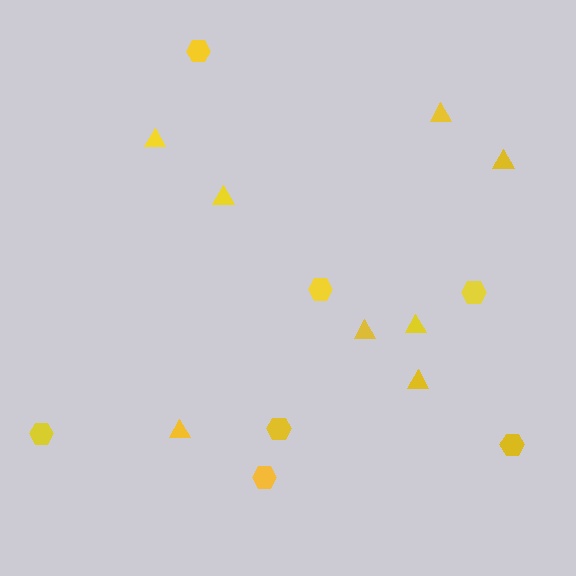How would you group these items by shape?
There are 2 groups: one group of triangles (8) and one group of hexagons (7).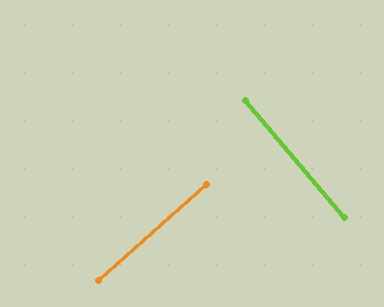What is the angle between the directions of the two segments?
Approximately 89 degrees.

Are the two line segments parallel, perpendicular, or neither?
Perpendicular — they meet at approximately 89°.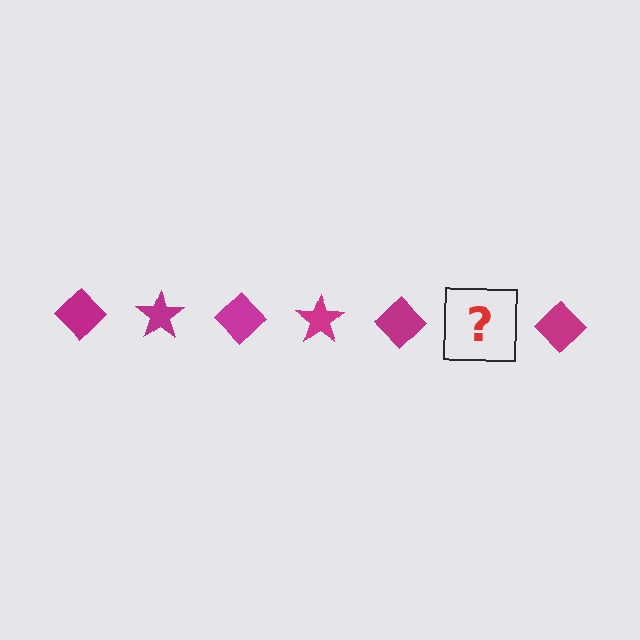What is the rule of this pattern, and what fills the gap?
The rule is that the pattern cycles through diamond, star shapes in magenta. The gap should be filled with a magenta star.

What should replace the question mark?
The question mark should be replaced with a magenta star.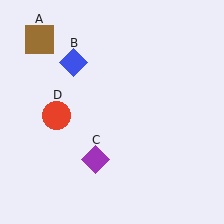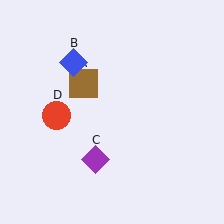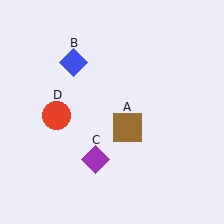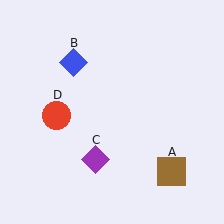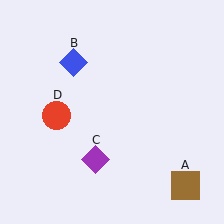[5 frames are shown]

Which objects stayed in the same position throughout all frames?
Blue diamond (object B) and purple diamond (object C) and red circle (object D) remained stationary.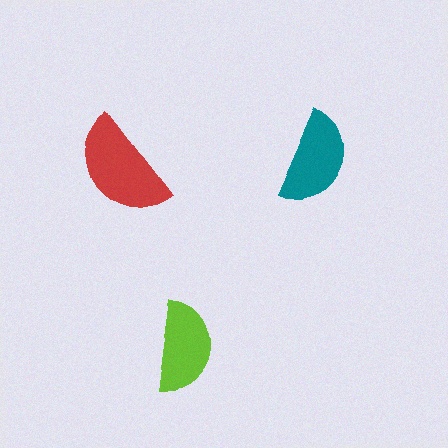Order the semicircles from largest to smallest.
the red one, the teal one, the lime one.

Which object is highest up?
The teal semicircle is topmost.